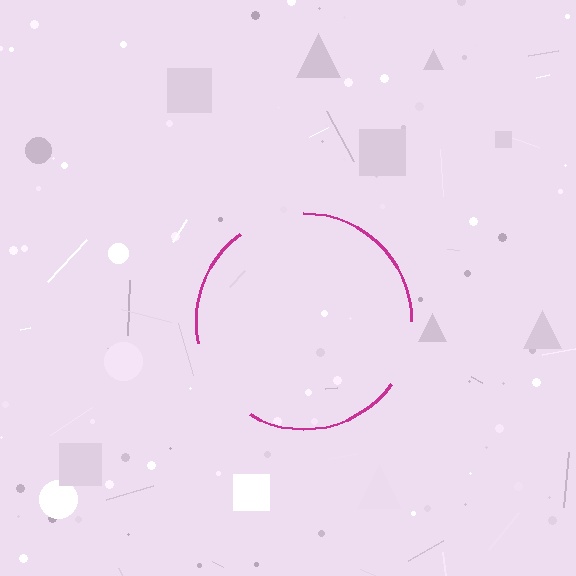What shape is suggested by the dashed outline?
The dashed outline suggests a circle.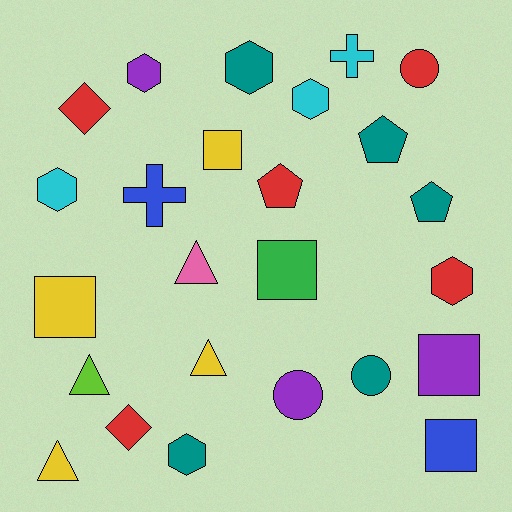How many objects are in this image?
There are 25 objects.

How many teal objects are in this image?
There are 5 teal objects.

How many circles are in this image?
There are 3 circles.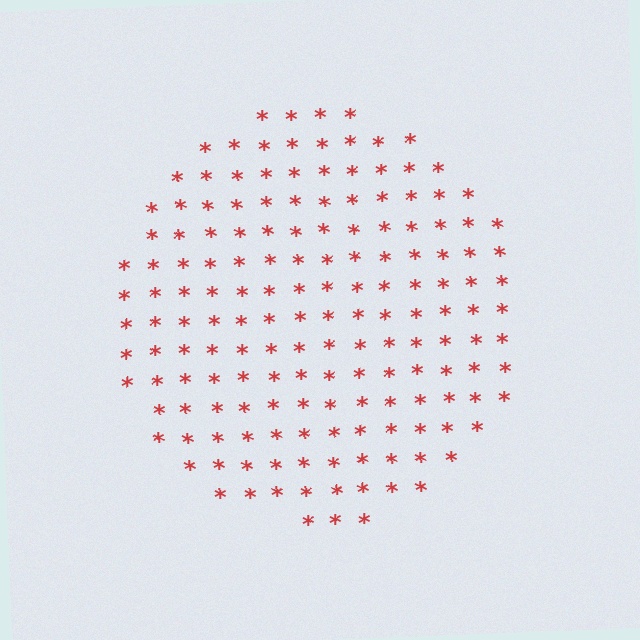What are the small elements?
The small elements are asterisks.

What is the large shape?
The large shape is a circle.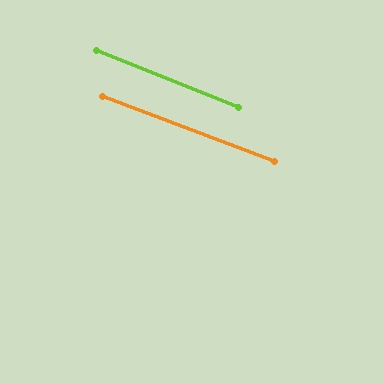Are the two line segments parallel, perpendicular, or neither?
Parallel — their directions differ by only 1.2°.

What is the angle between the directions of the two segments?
Approximately 1 degree.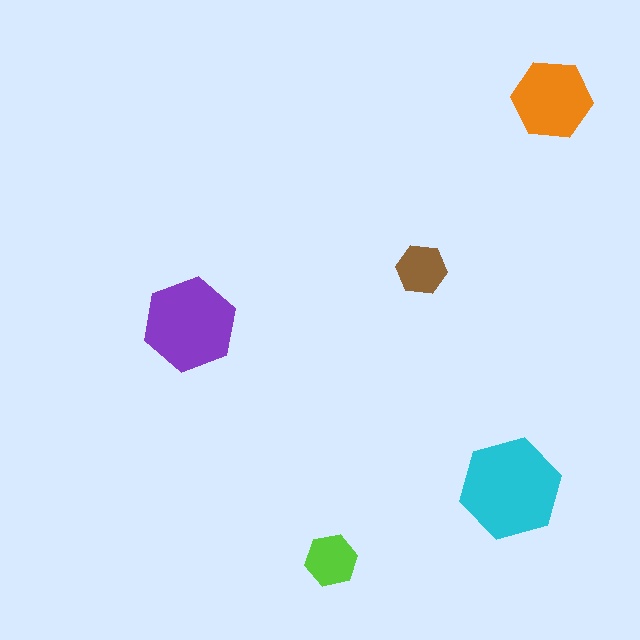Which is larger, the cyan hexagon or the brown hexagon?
The cyan one.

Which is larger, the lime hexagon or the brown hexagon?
The lime one.